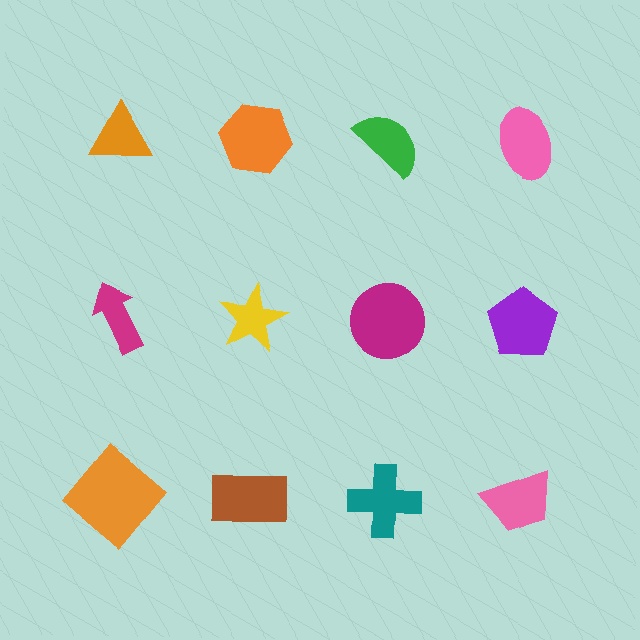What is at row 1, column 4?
A pink ellipse.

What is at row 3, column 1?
An orange diamond.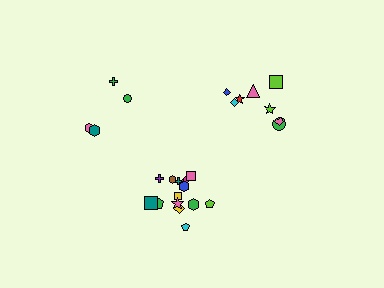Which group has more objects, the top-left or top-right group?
The top-right group.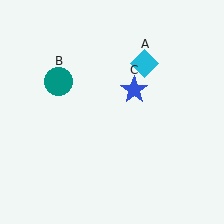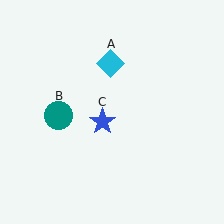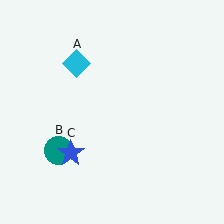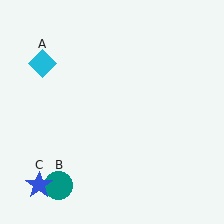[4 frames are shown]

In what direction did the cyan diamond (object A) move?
The cyan diamond (object A) moved left.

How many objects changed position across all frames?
3 objects changed position: cyan diamond (object A), teal circle (object B), blue star (object C).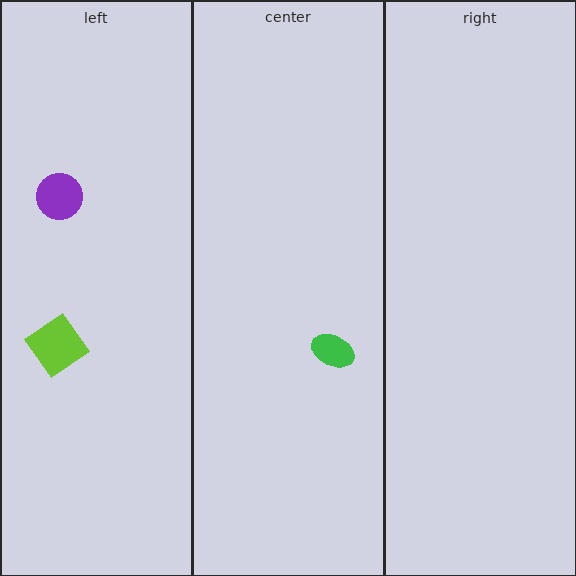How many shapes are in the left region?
2.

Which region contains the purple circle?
The left region.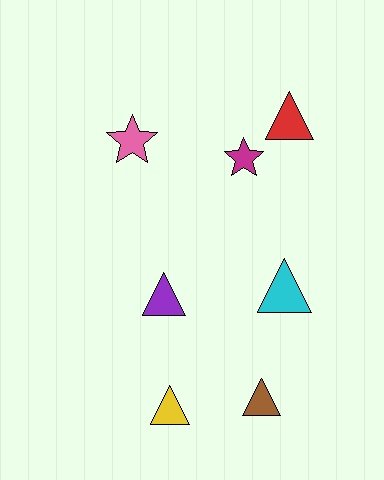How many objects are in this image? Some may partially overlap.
There are 7 objects.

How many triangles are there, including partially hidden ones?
There are 5 triangles.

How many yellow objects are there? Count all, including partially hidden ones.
There is 1 yellow object.